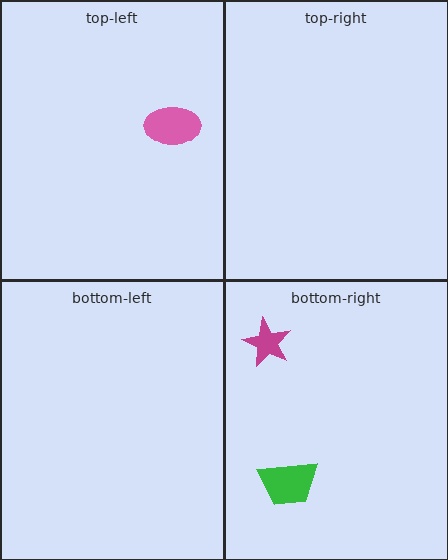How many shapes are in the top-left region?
1.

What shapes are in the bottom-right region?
The magenta star, the green trapezoid.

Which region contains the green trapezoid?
The bottom-right region.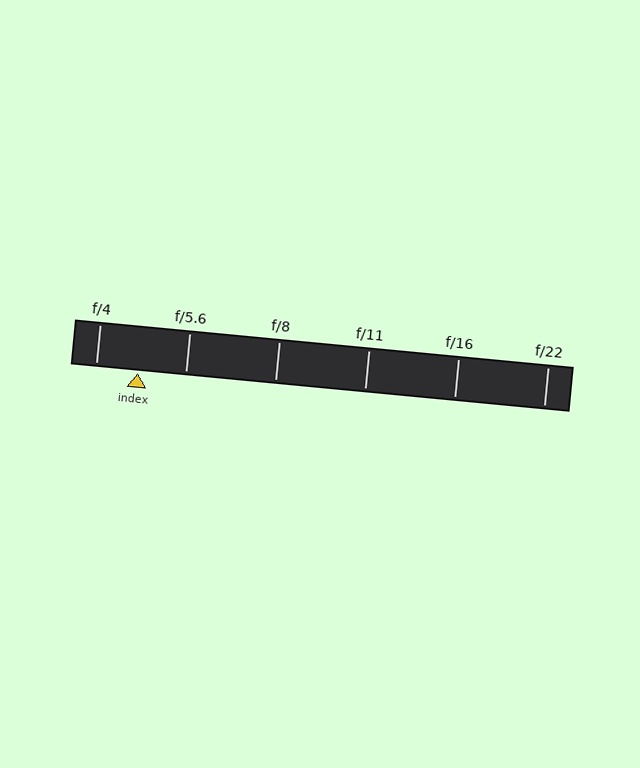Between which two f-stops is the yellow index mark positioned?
The index mark is between f/4 and f/5.6.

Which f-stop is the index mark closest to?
The index mark is closest to f/4.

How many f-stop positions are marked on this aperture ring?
There are 6 f-stop positions marked.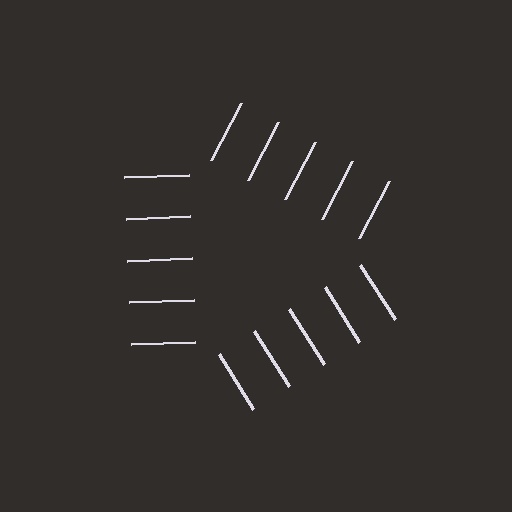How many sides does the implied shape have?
3 sides — the line-ends trace a triangle.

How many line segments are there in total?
15 — 5 along each of the 3 edges.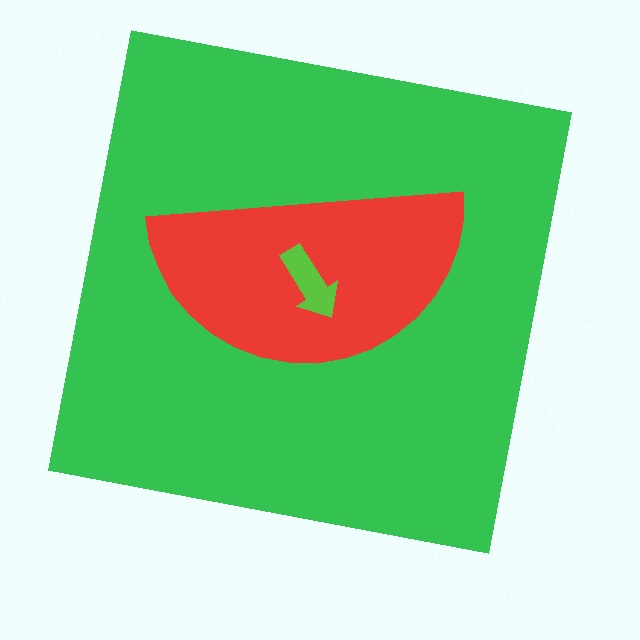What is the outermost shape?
The green square.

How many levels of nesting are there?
3.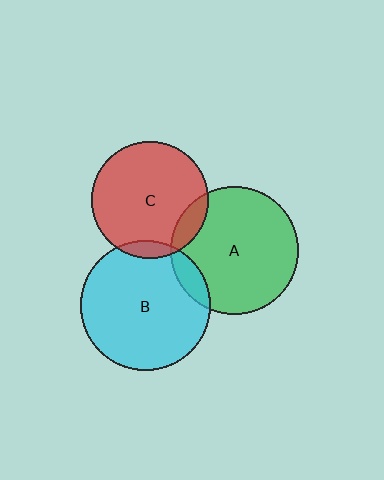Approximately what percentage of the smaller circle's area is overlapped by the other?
Approximately 5%.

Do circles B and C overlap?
Yes.